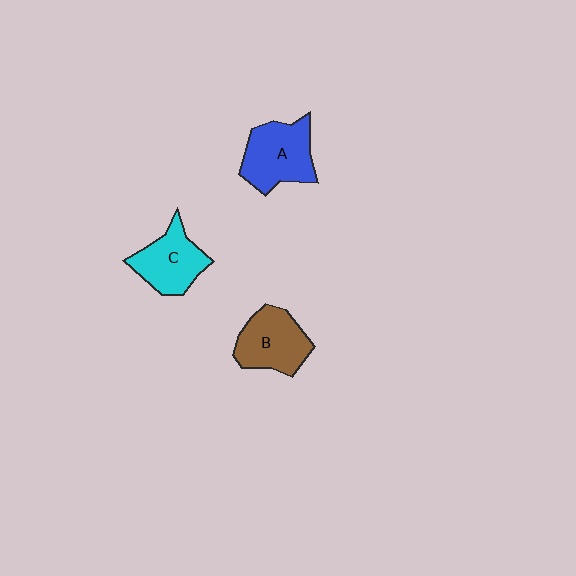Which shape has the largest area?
Shape A (blue).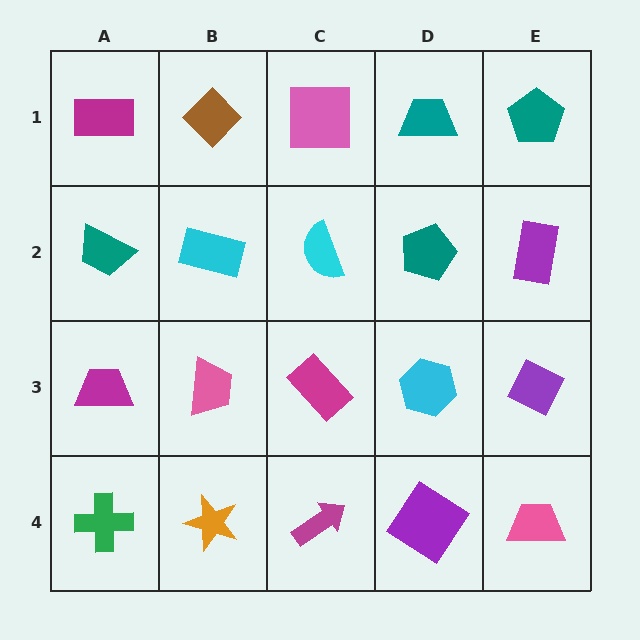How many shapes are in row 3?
5 shapes.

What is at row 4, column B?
An orange star.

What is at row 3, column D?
A cyan hexagon.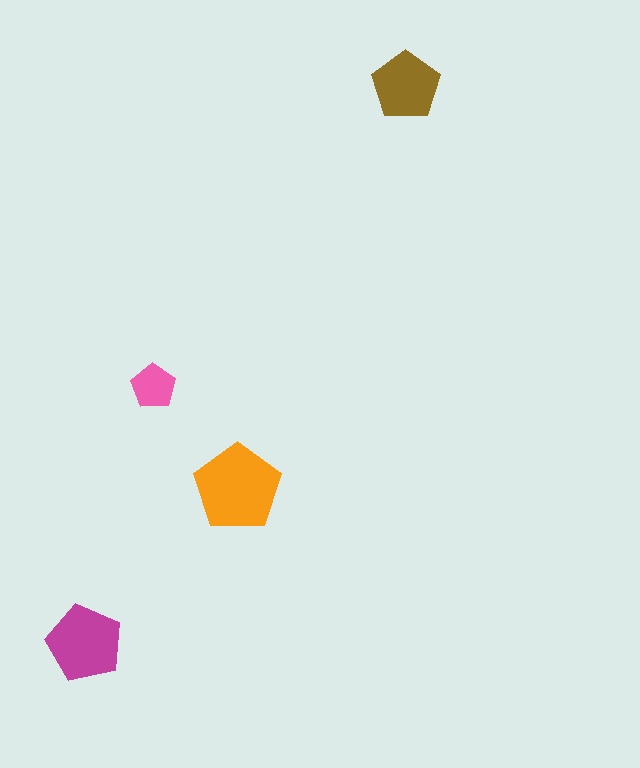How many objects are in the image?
There are 4 objects in the image.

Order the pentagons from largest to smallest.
the orange one, the magenta one, the brown one, the pink one.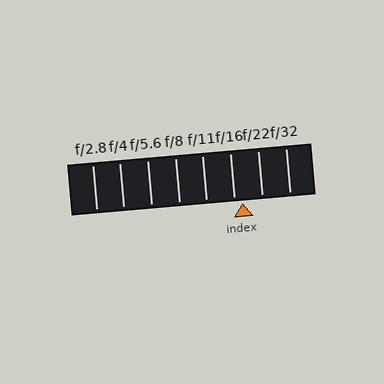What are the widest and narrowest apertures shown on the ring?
The widest aperture shown is f/2.8 and the narrowest is f/32.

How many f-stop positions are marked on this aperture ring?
There are 8 f-stop positions marked.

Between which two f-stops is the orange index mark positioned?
The index mark is between f/16 and f/22.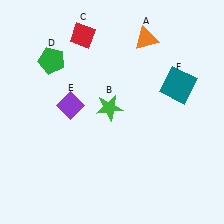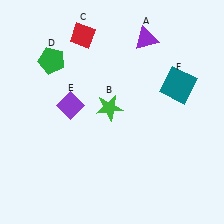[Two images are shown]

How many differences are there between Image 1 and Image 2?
There is 1 difference between the two images.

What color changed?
The triangle (A) changed from orange in Image 1 to purple in Image 2.